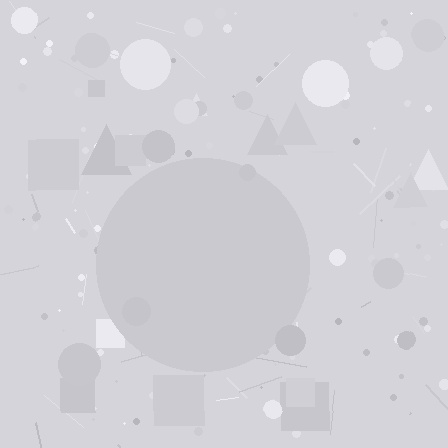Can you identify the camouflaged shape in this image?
The camouflaged shape is a circle.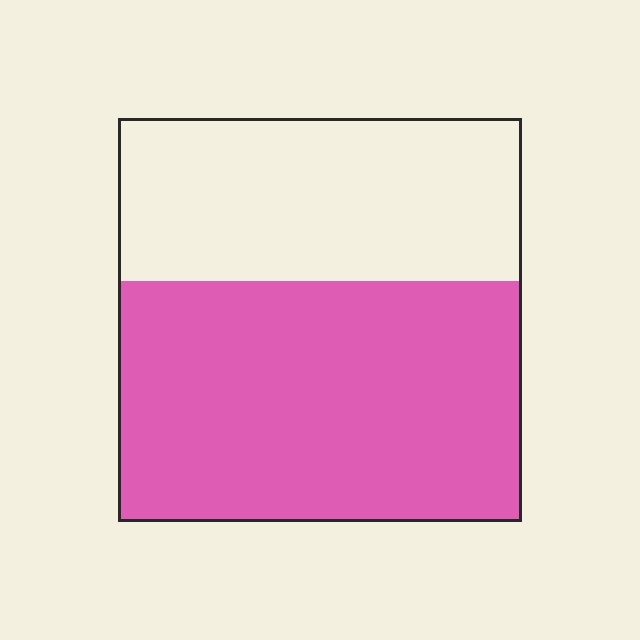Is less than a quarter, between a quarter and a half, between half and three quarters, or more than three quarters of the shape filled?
Between half and three quarters.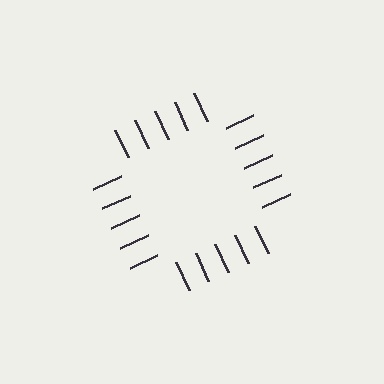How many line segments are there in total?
20 — 5 along each of the 4 edges.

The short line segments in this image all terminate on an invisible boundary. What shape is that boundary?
An illusory square — the line segments terminate on its edges but no continuous stroke is drawn.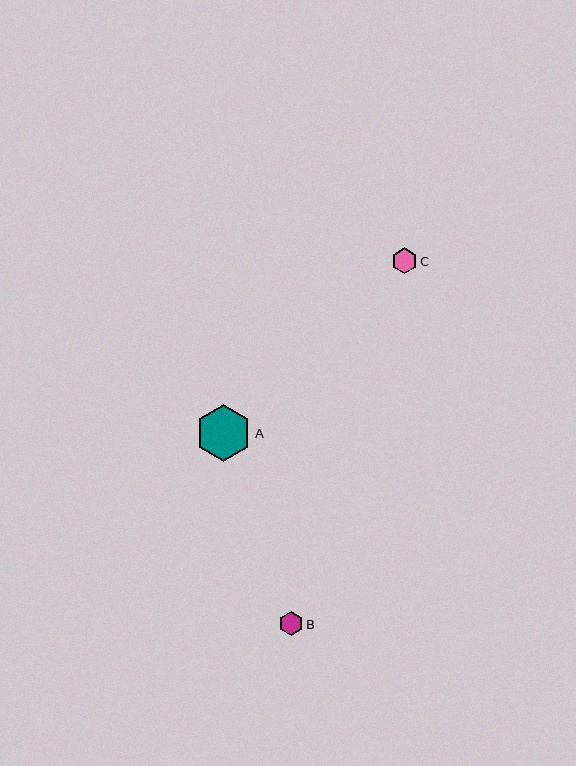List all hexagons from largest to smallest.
From largest to smallest: A, C, B.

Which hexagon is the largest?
Hexagon A is the largest with a size of approximately 56 pixels.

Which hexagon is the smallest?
Hexagon B is the smallest with a size of approximately 24 pixels.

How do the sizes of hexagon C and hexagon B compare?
Hexagon C and hexagon B are approximately the same size.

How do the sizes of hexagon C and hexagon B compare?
Hexagon C and hexagon B are approximately the same size.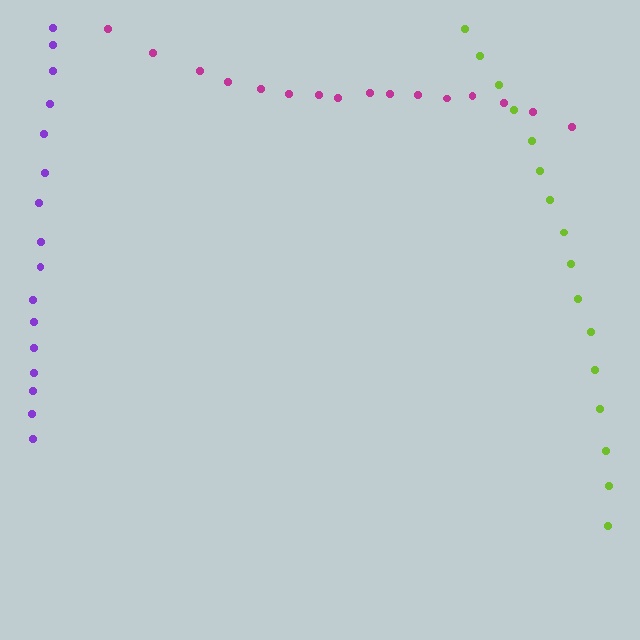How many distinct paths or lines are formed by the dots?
There are 3 distinct paths.